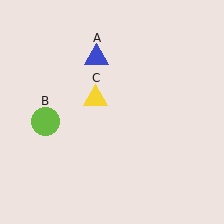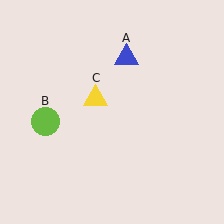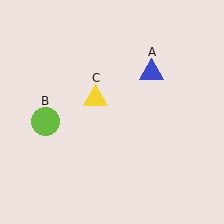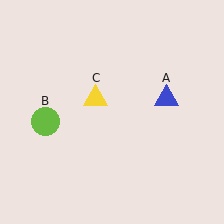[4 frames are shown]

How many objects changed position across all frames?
1 object changed position: blue triangle (object A).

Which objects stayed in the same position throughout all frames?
Lime circle (object B) and yellow triangle (object C) remained stationary.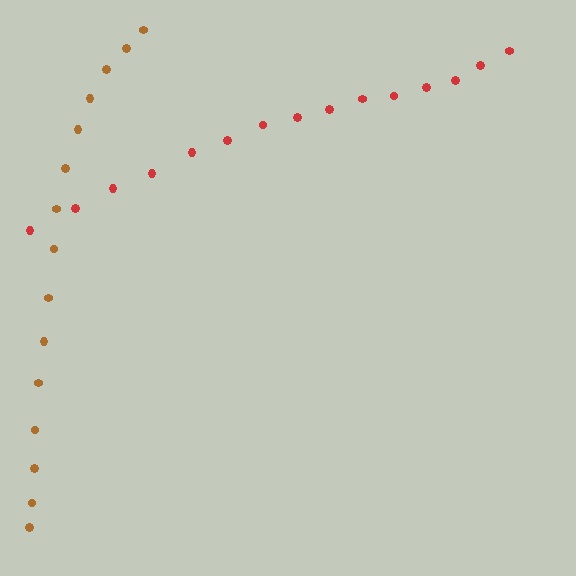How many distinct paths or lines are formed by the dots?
There are 2 distinct paths.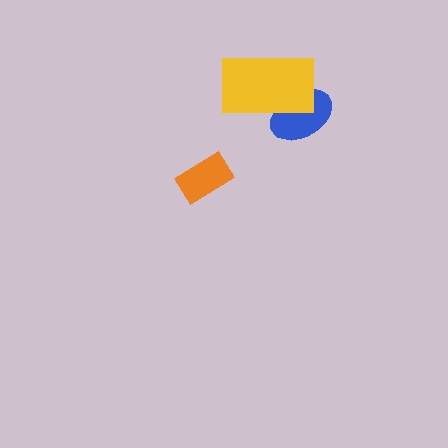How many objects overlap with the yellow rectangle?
1 object overlaps with the yellow rectangle.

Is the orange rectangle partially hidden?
No, no other shape covers it.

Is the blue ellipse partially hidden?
Yes, it is partially covered by another shape.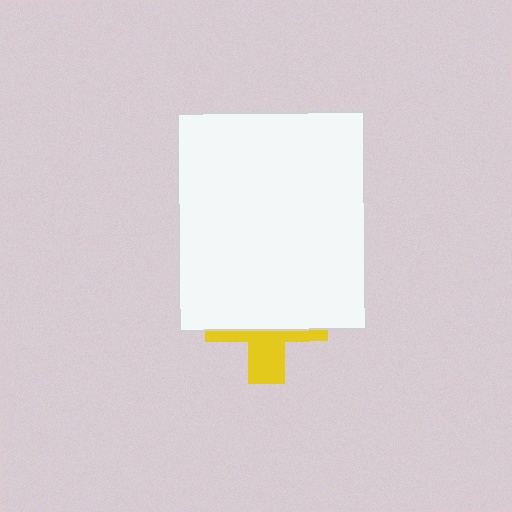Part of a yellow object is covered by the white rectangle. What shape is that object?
It is a cross.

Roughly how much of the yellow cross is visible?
A small part of it is visible (roughly 36%).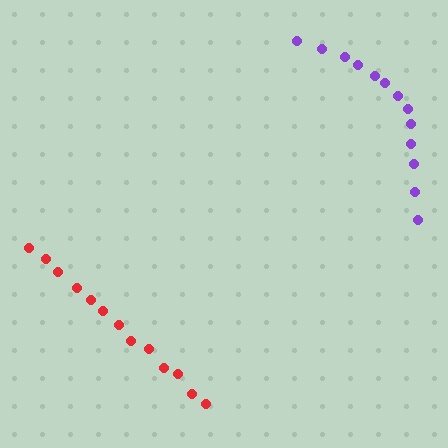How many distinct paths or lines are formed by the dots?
There are 2 distinct paths.